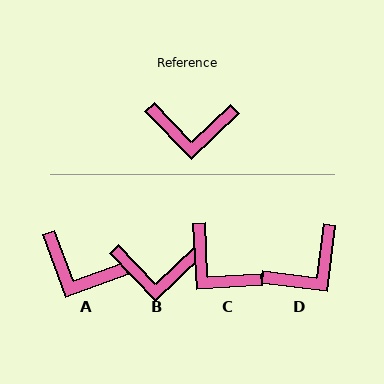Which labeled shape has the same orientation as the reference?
B.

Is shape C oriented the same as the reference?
No, it is off by about 41 degrees.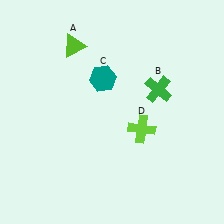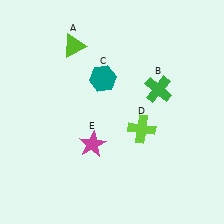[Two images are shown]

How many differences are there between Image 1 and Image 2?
There is 1 difference between the two images.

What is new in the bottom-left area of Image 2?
A magenta star (E) was added in the bottom-left area of Image 2.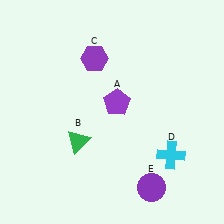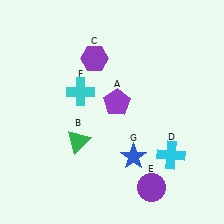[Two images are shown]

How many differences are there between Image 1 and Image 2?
There are 2 differences between the two images.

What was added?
A cyan cross (F), a blue star (G) were added in Image 2.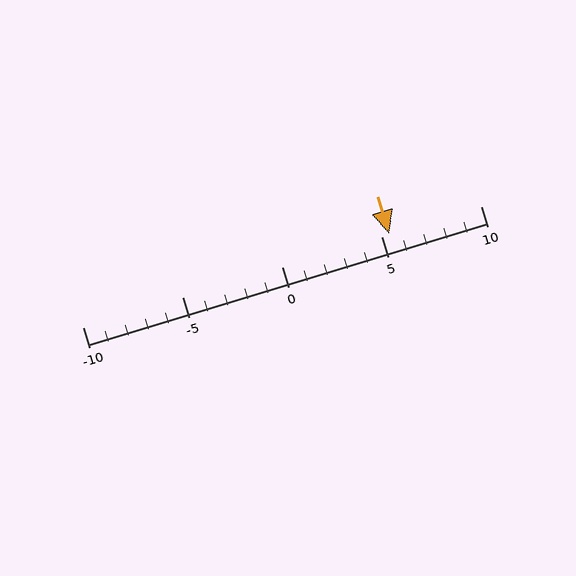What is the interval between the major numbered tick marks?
The major tick marks are spaced 5 units apart.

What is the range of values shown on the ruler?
The ruler shows values from -10 to 10.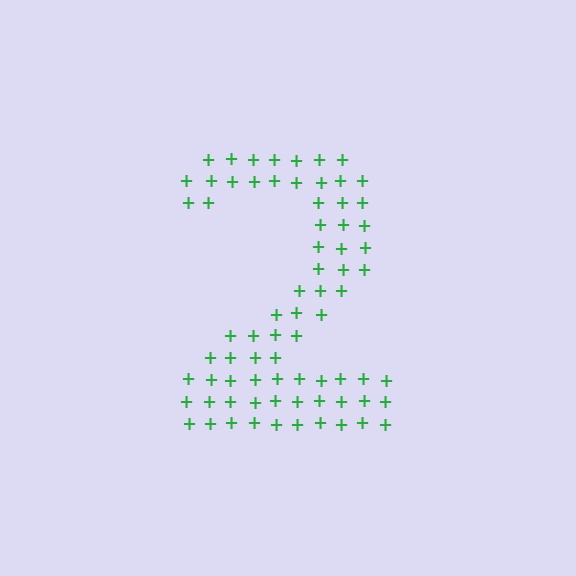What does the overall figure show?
The overall figure shows the digit 2.